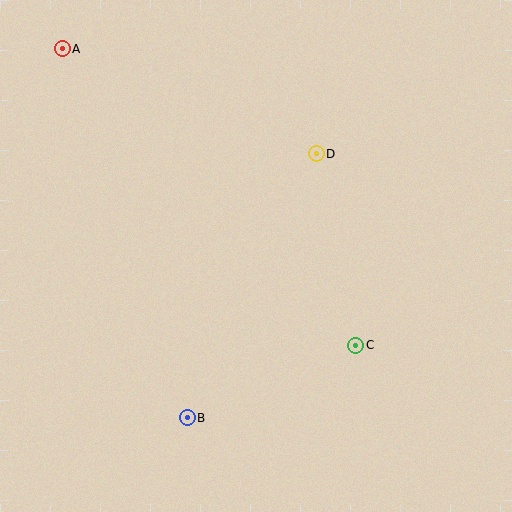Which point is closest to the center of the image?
Point D at (316, 154) is closest to the center.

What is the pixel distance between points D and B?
The distance between D and B is 294 pixels.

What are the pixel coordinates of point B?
Point B is at (187, 418).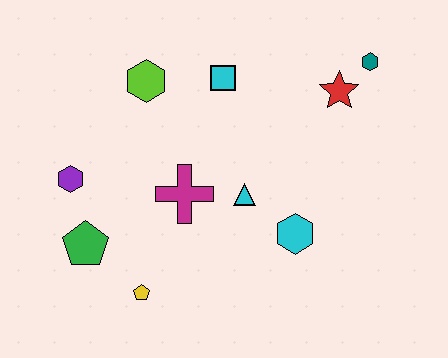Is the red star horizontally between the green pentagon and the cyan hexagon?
No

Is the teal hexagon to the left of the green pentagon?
No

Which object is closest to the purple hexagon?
The green pentagon is closest to the purple hexagon.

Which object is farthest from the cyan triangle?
The teal hexagon is farthest from the cyan triangle.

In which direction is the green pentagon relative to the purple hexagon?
The green pentagon is below the purple hexagon.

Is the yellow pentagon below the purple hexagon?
Yes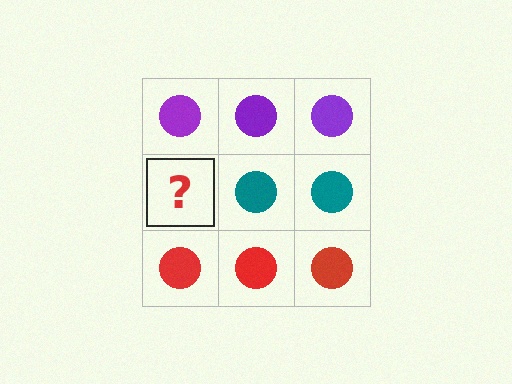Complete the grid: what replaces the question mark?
The question mark should be replaced with a teal circle.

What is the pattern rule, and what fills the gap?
The rule is that each row has a consistent color. The gap should be filled with a teal circle.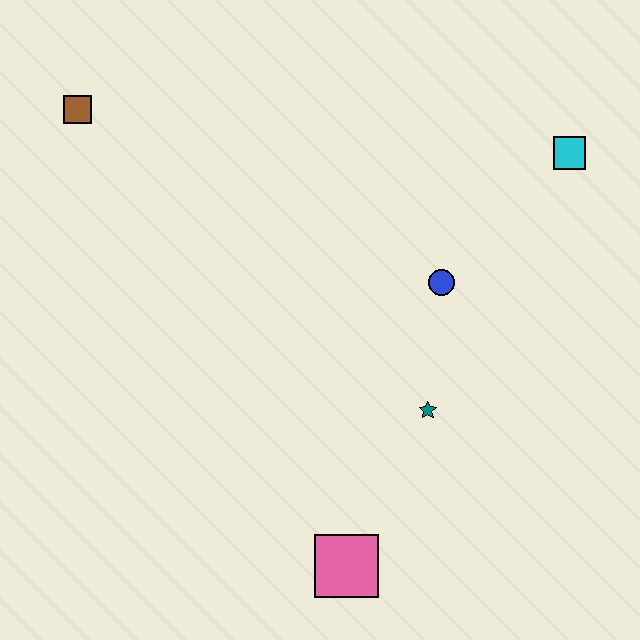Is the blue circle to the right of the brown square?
Yes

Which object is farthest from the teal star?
The brown square is farthest from the teal star.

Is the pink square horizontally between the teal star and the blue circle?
No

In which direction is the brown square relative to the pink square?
The brown square is above the pink square.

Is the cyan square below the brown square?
Yes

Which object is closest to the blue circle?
The teal star is closest to the blue circle.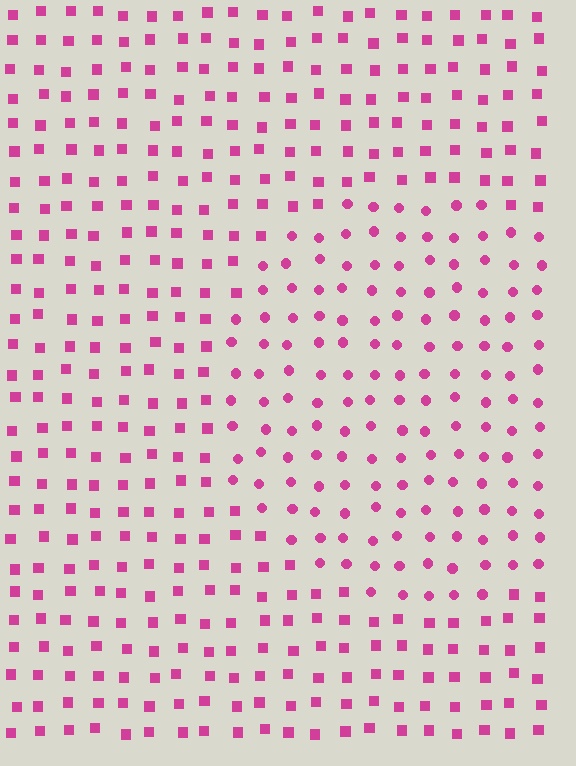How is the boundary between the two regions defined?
The boundary is defined by a change in element shape: circles inside vs. squares outside. All elements share the same color and spacing.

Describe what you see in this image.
The image is filled with small magenta elements arranged in a uniform grid. A circle-shaped region contains circles, while the surrounding area contains squares. The boundary is defined purely by the change in element shape.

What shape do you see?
I see a circle.